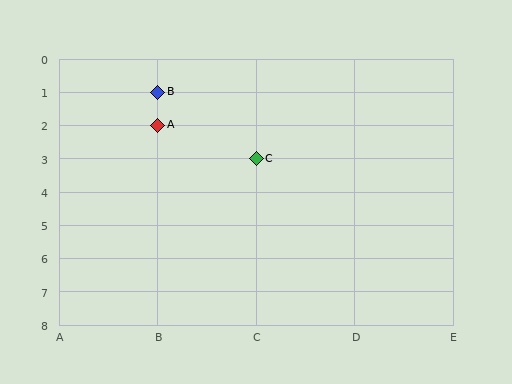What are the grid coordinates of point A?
Point A is at grid coordinates (B, 2).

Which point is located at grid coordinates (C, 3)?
Point C is at (C, 3).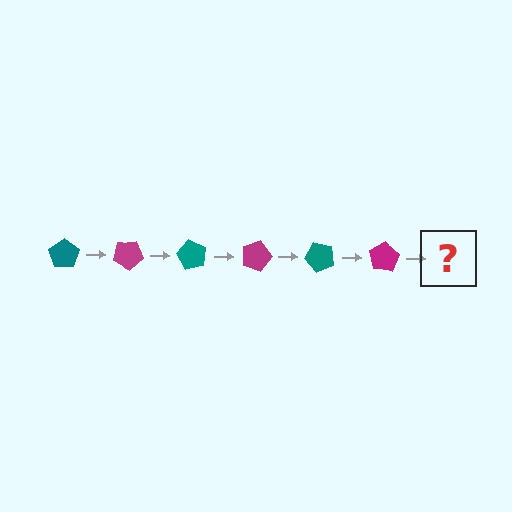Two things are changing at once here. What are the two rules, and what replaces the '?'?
The two rules are that it rotates 30 degrees each step and the color cycles through teal and magenta. The '?' should be a teal pentagon, rotated 180 degrees from the start.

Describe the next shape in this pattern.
It should be a teal pentagon, rotated 180 degrees from the start.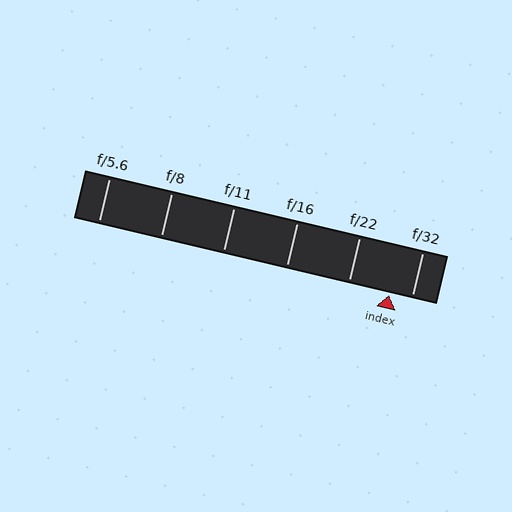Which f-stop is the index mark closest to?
The index mark is closest to f/32.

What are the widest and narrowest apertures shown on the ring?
The widest aperture shown is f/5.6 and the narrowest is f/32.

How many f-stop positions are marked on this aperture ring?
There are 6 f-stop positions marked.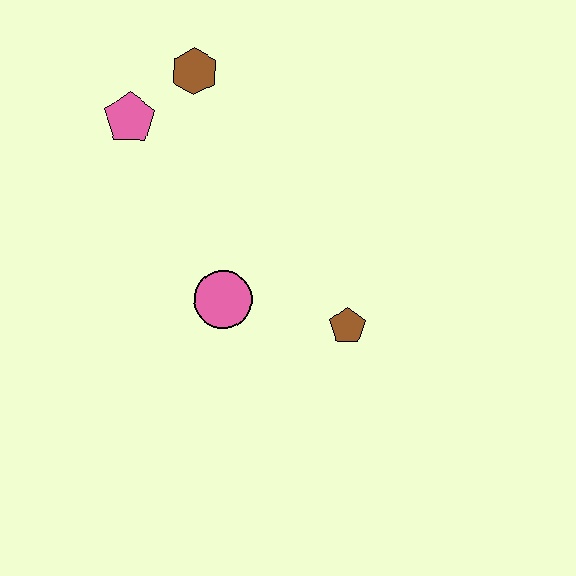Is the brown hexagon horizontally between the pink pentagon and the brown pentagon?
Yes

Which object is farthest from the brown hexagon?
The brown pentagon is farthest from the brown hexagon.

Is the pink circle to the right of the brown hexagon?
Yes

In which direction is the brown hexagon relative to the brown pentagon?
The brown hexagon is above the brown pentagon.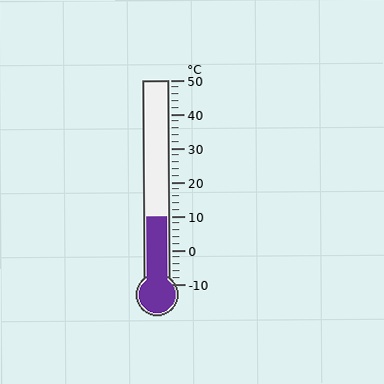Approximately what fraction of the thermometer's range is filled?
The thermometer is filled to approximately 35% of its range.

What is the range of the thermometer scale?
The thermometer scale ranges from -10°C to 50°C.